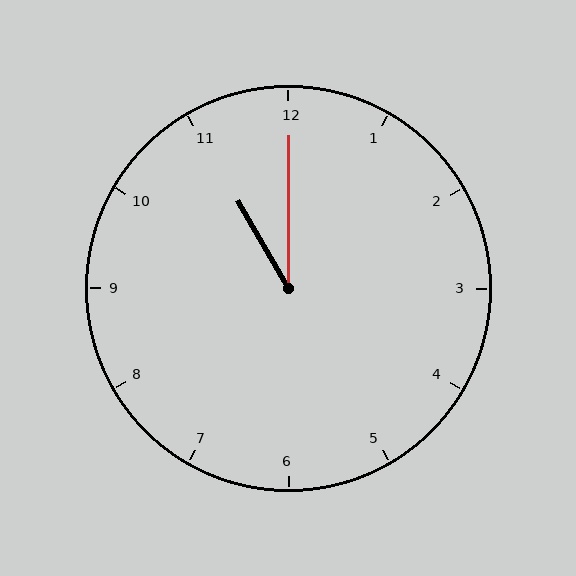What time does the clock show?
11:00.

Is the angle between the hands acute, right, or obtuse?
It is acute.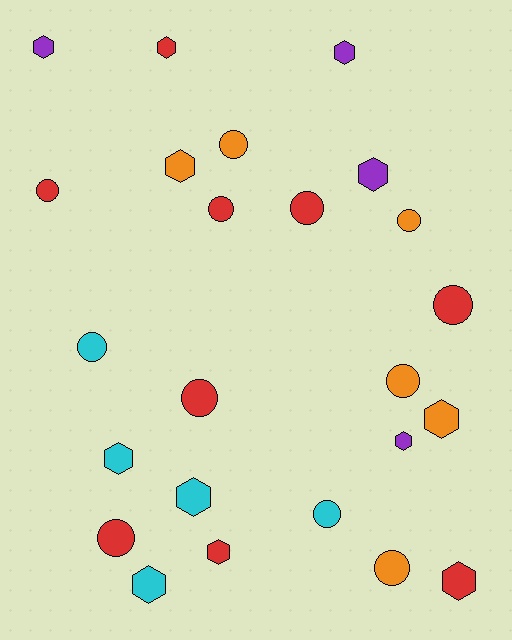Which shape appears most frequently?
Circle, with 12 objects.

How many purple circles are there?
There are no purple circles.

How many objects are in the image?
There are 24 objects.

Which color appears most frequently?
Red, with 9 objects.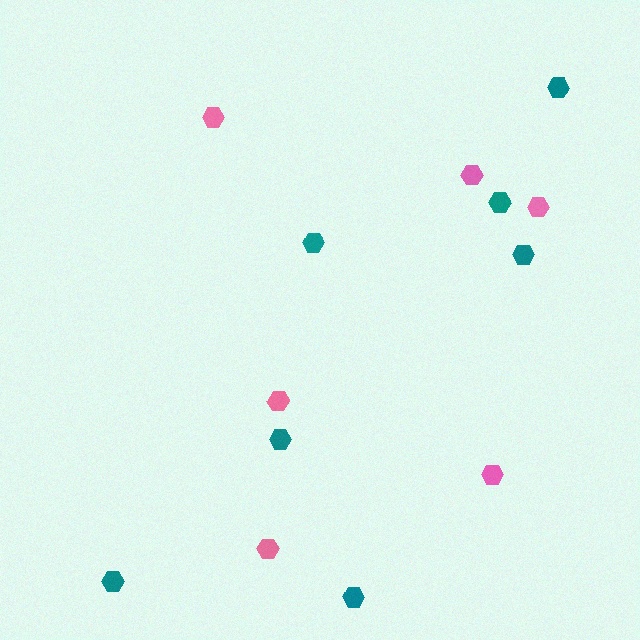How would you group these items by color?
There are 2 groups: one group of pink hexagons (6) and one group of teal hexagons (7).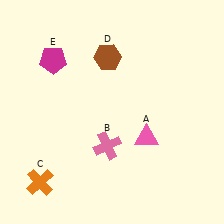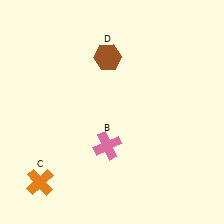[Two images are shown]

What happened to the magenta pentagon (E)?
The magenta pentagon (E) was removed in Image 2. It was in the top-left area of Image 1.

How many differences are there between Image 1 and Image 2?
There are 2 differences between the two images.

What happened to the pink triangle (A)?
The pink triangle (A) was removed in Image 2. It was in the bottom-right area of Image 1.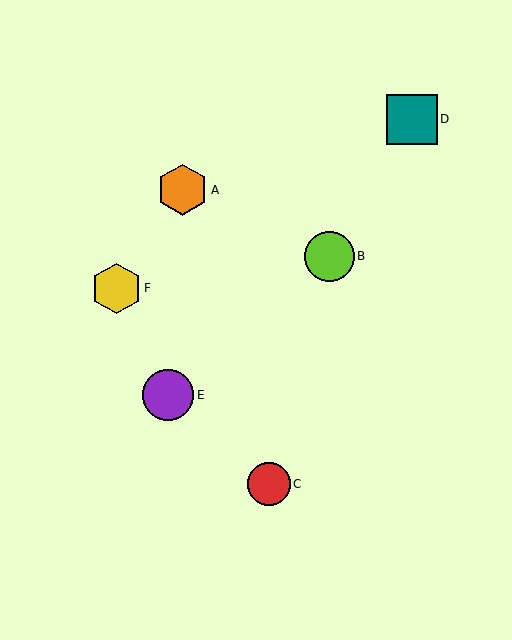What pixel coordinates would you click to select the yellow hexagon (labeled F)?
Click at (116, 288) to select the yellow hexagon F.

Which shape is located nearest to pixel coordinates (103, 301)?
The yellow hexagon (labeled F) at (116, 288) is nearest to that location.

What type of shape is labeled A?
Shape A is an orange hexagon.